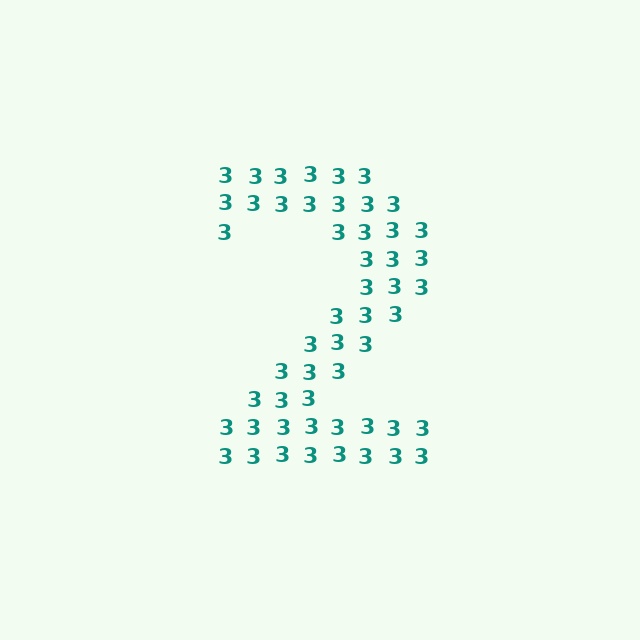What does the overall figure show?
The overall figure shows the digit 2.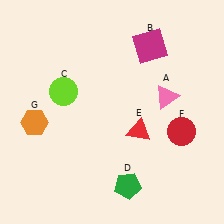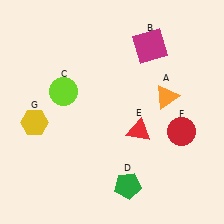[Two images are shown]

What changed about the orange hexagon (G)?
In Image 1, G is orange. In Image 2, it changed to yellow.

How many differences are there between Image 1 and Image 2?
There are 2 differences between the two images.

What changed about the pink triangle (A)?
In Image 1, A is pink. In Image 2, it changed to orange.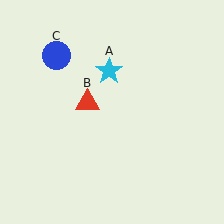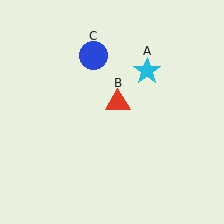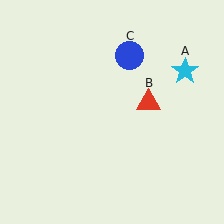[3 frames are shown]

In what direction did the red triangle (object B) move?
The red triangle (object B) moved right.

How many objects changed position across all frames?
3 objects changed position: cyan star (object A), red triangle (object B), blue circle (object C).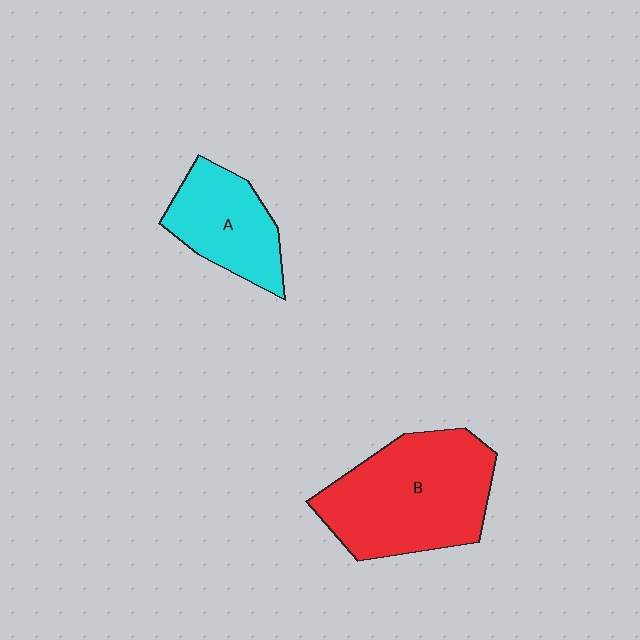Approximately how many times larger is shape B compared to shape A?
Approximately 1.8 times.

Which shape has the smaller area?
Shape A (cyan).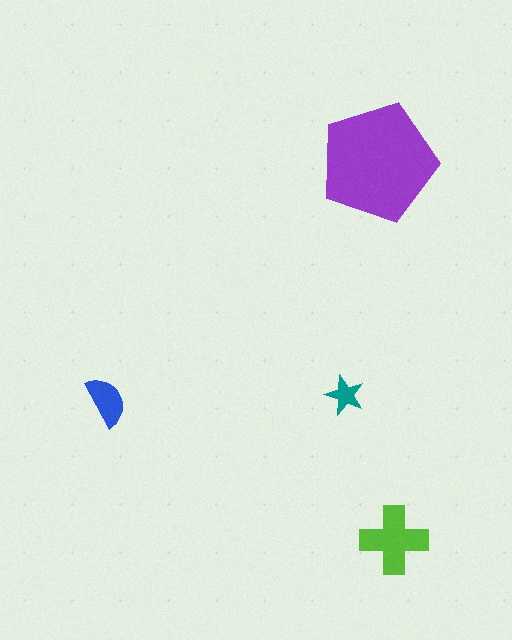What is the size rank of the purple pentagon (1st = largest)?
1st.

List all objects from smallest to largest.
The teal star, the blue semicircle, the lime cross, the purple pentagon.